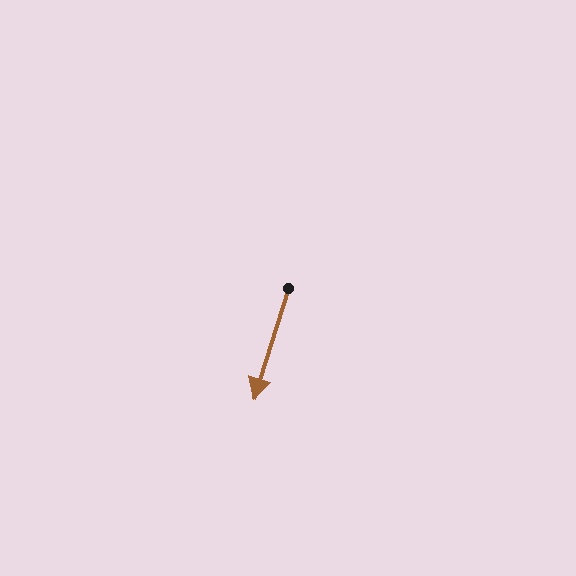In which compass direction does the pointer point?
South.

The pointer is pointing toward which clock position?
Roughly 7 o'clock.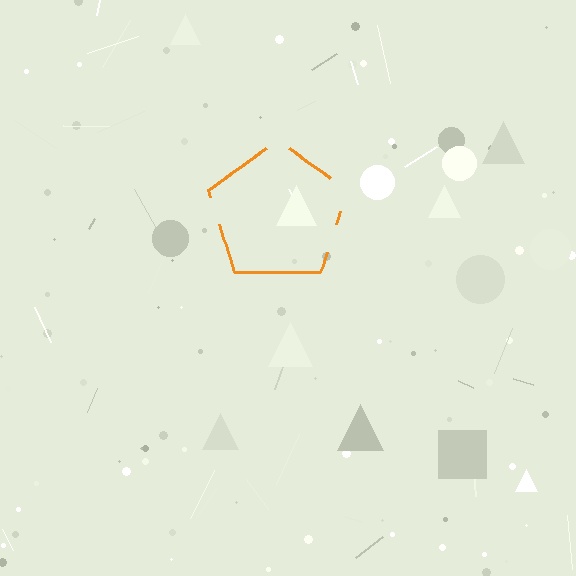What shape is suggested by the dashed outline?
The dashed outline suggests a pentagon.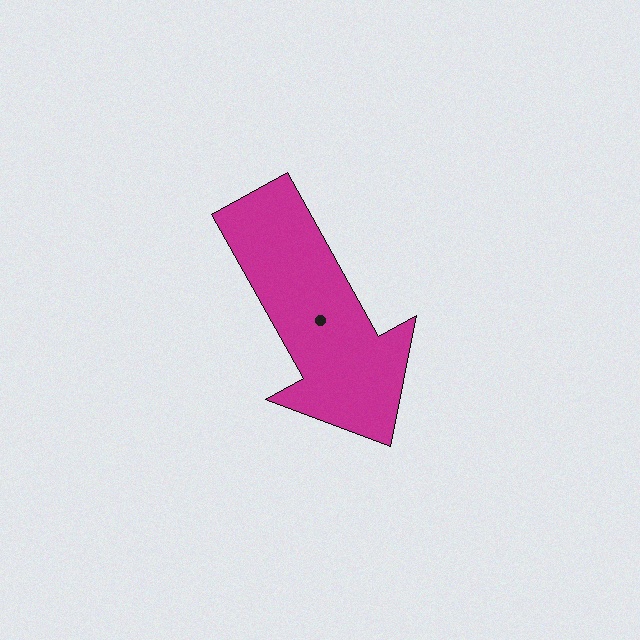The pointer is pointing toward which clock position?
Roughly 5 o'clock.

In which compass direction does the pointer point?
Southeast.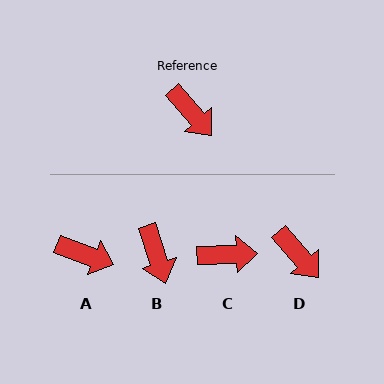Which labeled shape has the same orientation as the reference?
D.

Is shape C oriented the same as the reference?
No, it is off by about 51 degrees.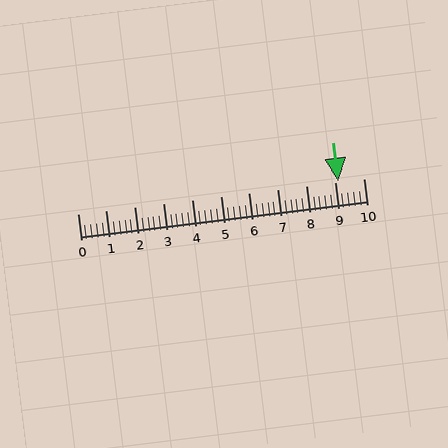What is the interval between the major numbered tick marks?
The major tick marks are spaced 1 units apart.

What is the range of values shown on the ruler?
The ruler shows values from 0 to 10.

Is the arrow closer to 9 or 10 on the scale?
The arrow is closer to 9.